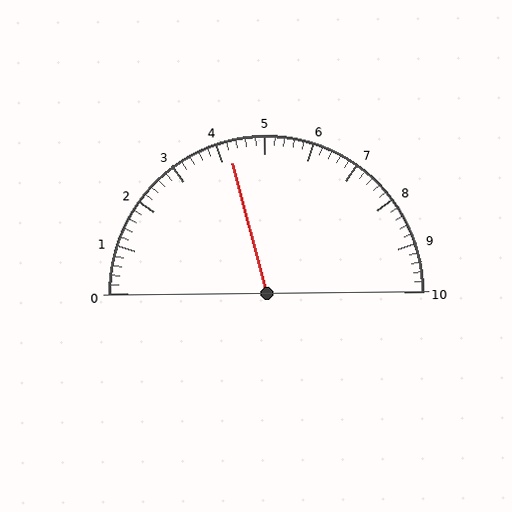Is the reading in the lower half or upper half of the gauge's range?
The reading is in the lower half of the range (0 to 10).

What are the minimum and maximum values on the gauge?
The gauge ranges from 0 to 10.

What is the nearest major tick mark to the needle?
The nearest major tick mark is 4.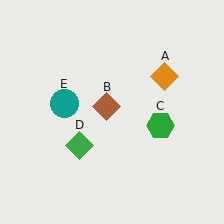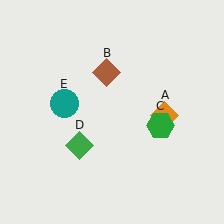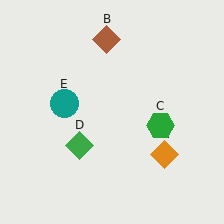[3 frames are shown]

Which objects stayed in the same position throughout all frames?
Green hexagon (object C) and green diamond (object D) and teal circle (object E) remained stationary.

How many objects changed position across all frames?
2 objects changed position: orange diamond (object A), brown diamond (object B).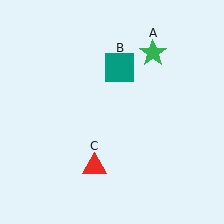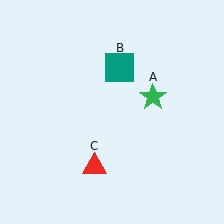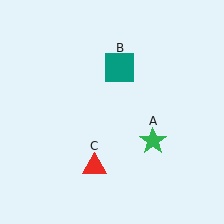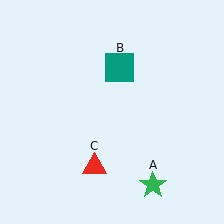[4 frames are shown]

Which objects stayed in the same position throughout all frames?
Teal square (object B) and red triangle (object C) remained stationary.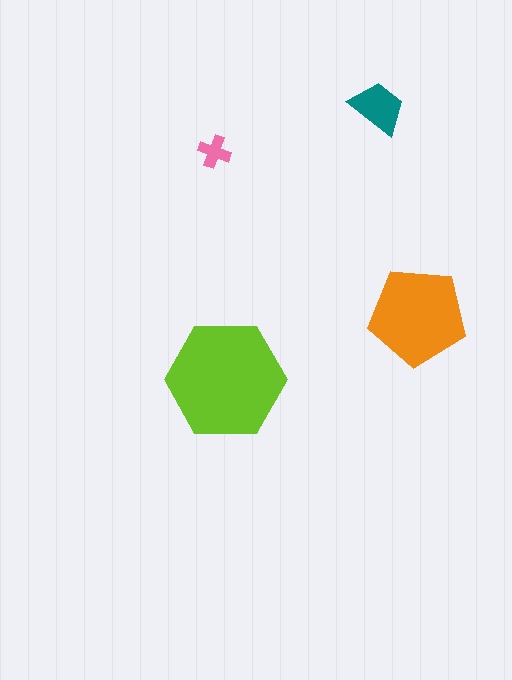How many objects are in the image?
There are 4 objects in the image.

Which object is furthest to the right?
The orange pentagon is rightmost.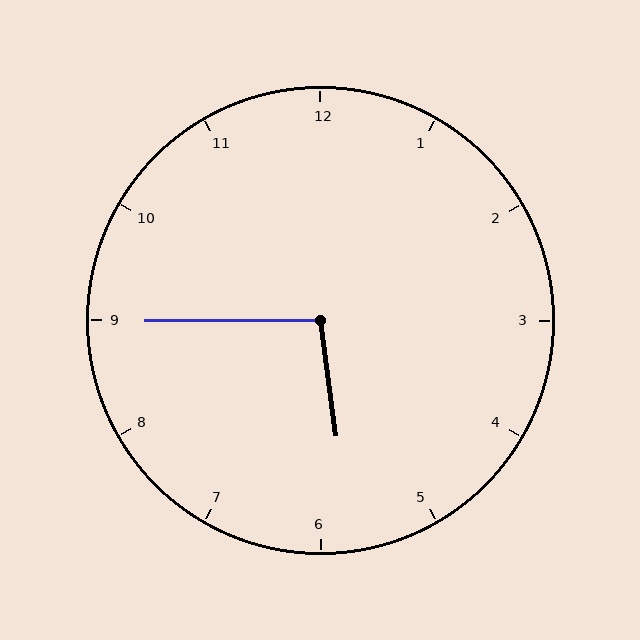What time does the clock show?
5:45.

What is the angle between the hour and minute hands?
Approximately 98 degrees.